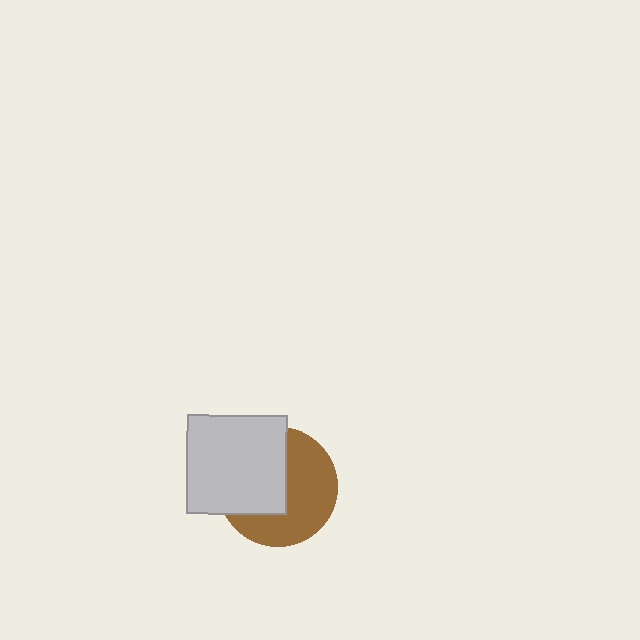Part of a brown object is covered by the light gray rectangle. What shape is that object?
It is a circle.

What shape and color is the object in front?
The object in front is a light gray rectangle.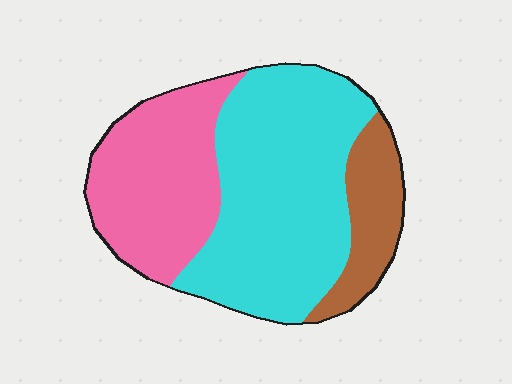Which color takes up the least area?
Brown, at roughly 15%.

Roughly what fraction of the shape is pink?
Pink covers around 30% of the shape.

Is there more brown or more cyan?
Cyan.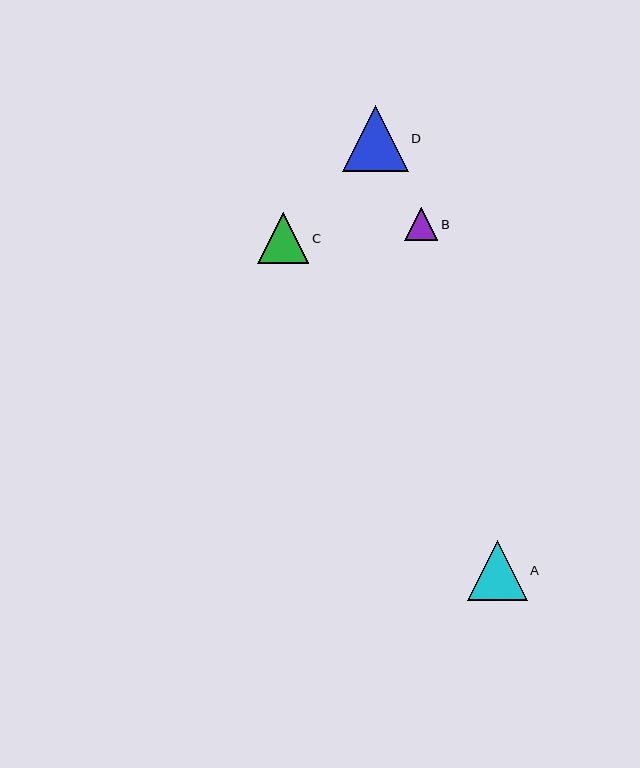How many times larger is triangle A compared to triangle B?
Triangle A is approximately 1.8 times the size of triangle B.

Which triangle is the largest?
Triangle D is the largest with a size of approximately 66 pixels.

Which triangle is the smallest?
Triangle B is the smallest with a size of approximately 33 pixels.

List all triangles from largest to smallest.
From largest to smallest: D, A, C, B.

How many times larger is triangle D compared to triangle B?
Triangle D is approximately 2.0 times the size of triangle B.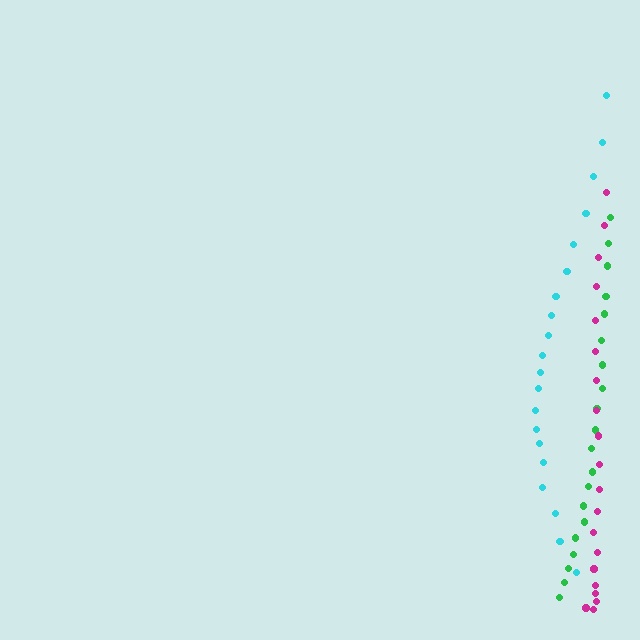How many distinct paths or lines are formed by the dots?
There are 3 distinct paths.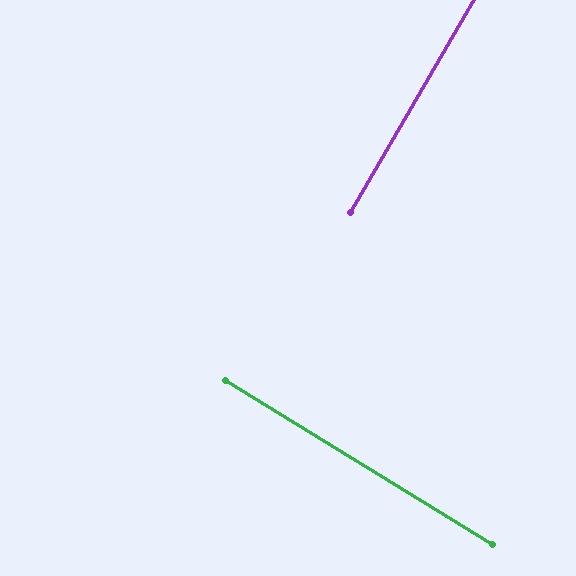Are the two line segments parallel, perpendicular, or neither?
Perpendicular — they meet at approximately 89°.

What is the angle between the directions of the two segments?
Approximately 89 degrees.